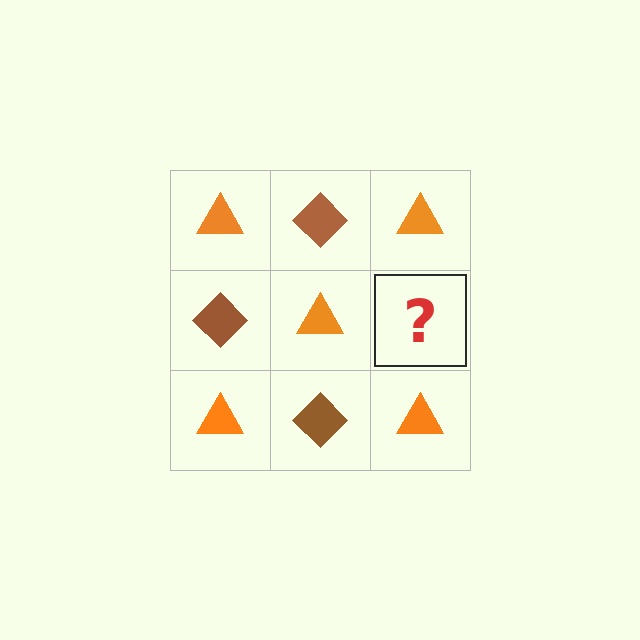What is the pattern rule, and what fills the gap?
The rule is that it alternates orange triangle and brown diamond in a checkerboard pattern. The gap should be filled with a brown diamond.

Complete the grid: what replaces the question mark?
The question mark should be replaced with a brown diamond.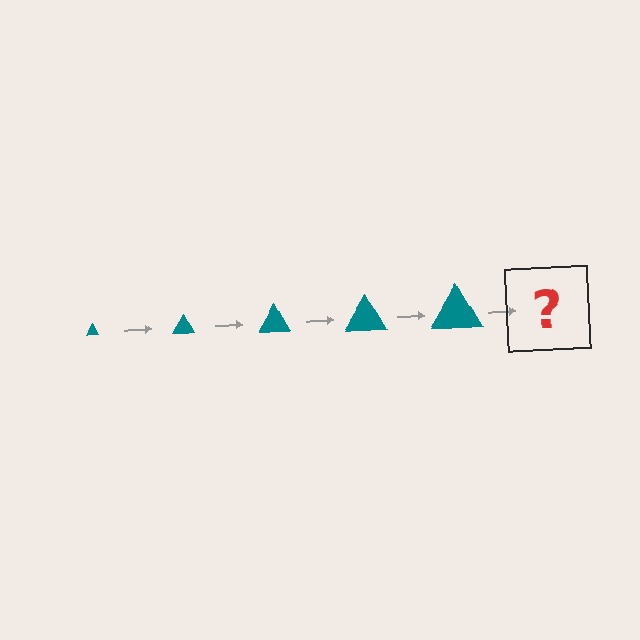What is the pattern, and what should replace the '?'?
The pattern is that the triangle gets progressively larger each step. The '?' should be a teal triangle, larger than the previous one.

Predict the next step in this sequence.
The next step is a teal triangle, larger than the previous one.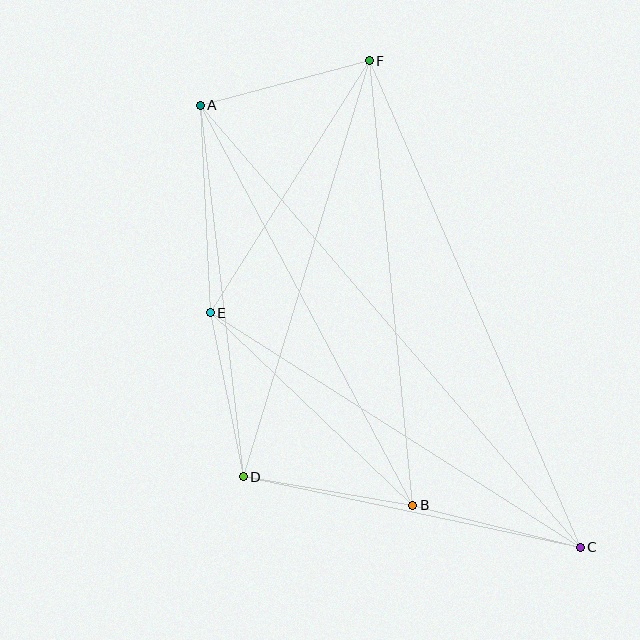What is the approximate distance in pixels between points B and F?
The distance between B and F is approximately 447 pixels.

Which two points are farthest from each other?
Points A and C are farthest from each other.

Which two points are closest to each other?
Points D and E are closest to each other.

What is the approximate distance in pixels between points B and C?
The distance between B and C is approximately 173 pixels.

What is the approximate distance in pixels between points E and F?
The distance between E and F is approximately 298 pixels.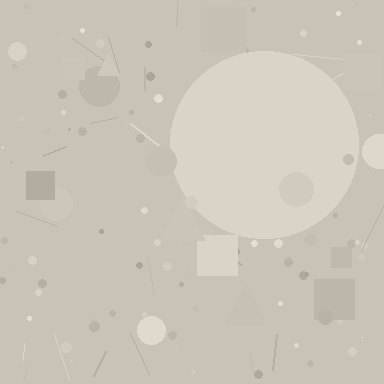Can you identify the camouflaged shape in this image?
The camouflaged shape is a circle.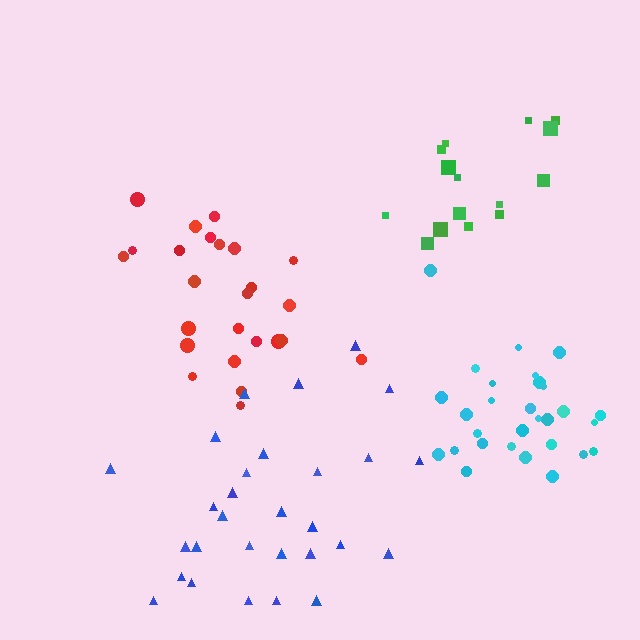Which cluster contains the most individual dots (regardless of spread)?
Cyan (30).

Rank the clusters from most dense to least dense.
cyan, red, green, blue.